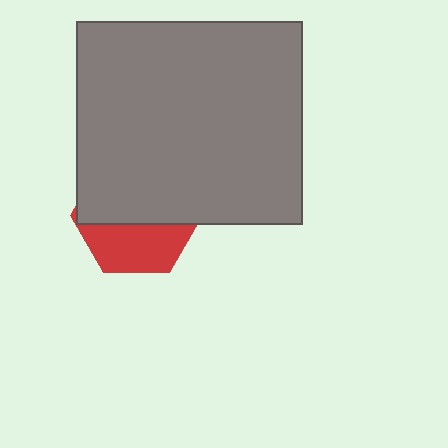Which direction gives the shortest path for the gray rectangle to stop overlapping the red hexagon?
Moving up gives the shortest separation.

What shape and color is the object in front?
The object in front is a gray rectangle.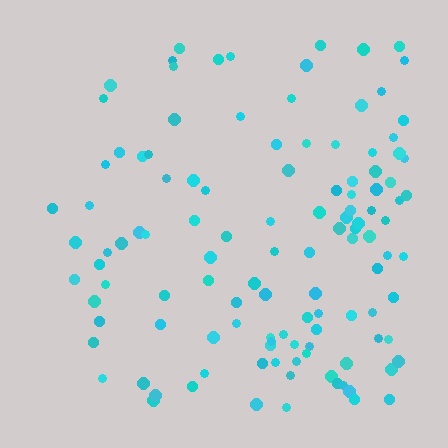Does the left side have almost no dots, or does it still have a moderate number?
Still a moderate number, just noticeably fewer than the right.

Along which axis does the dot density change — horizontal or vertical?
Horizontal.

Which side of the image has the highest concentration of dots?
The right.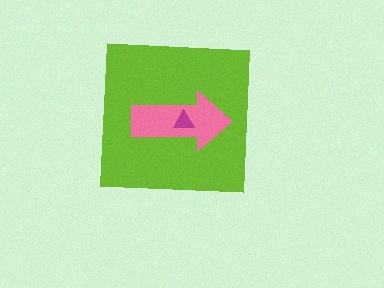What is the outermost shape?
The lime square.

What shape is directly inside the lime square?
The pink arrow.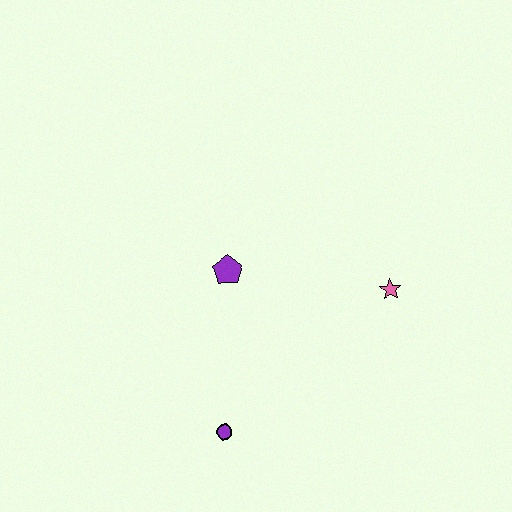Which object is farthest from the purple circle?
The pink star is farthest from the purple circle.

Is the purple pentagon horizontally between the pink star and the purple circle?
Yes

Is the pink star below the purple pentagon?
Yes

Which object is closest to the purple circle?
The purple pentagon is closest to the purple circle.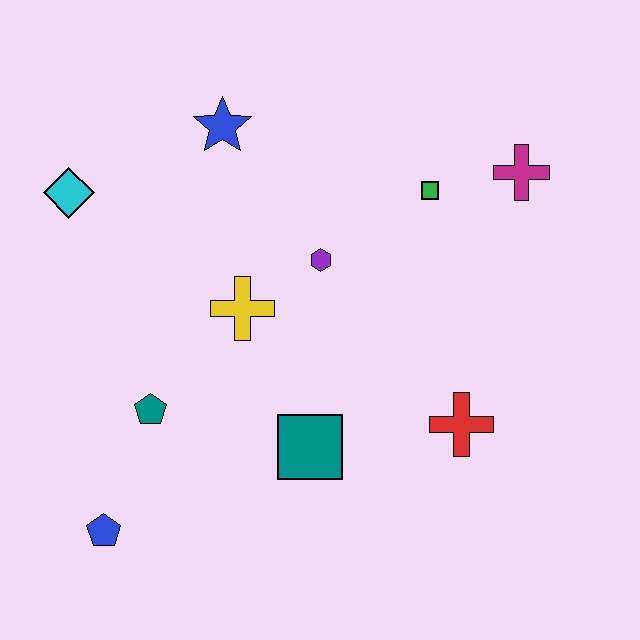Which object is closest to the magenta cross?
The green square is closest to the magenta cross.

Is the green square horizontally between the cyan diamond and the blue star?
No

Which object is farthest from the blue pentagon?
The magenta cross is farthest from the blue pentagon.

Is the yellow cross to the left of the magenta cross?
Yes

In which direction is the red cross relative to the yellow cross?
The red cross is to the right of the yellow cross.